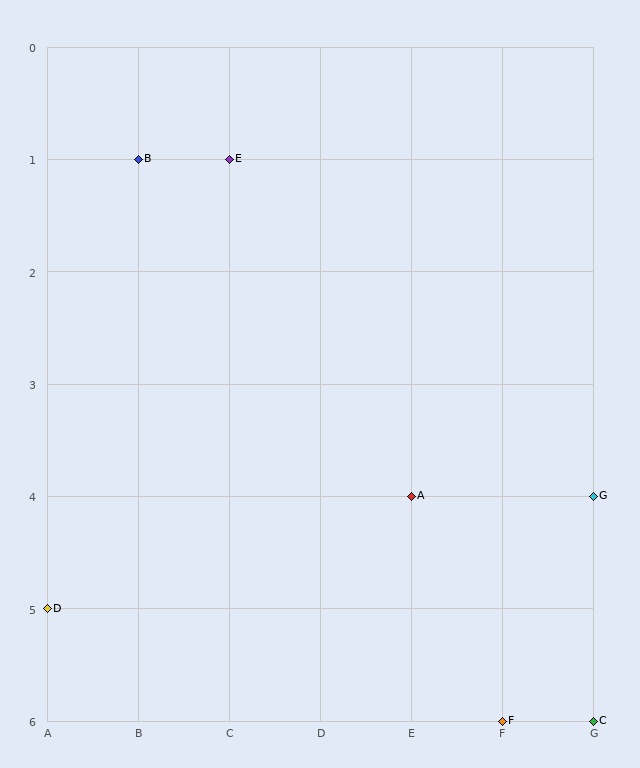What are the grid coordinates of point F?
Point F is at grid coordinates (F, 6).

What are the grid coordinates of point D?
Point D is at grid coordinates (A, 5).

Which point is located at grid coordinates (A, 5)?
Point D is at (A, 5).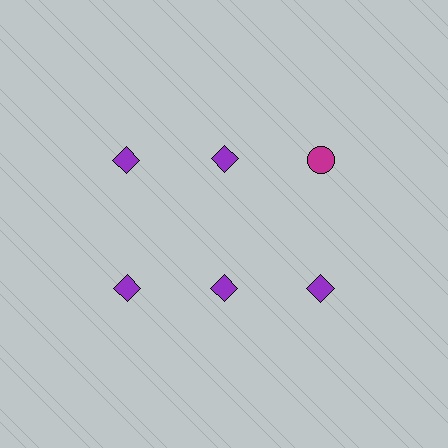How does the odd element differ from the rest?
It differs in both color (magenta instead of purple) and shape (circle instead of diamond).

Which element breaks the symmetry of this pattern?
The magenta circle in the top row, center column breaks the symmetry. All other shapes are purple diamonds.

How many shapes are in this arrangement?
There are 6 shapes arranged in a grid pattern.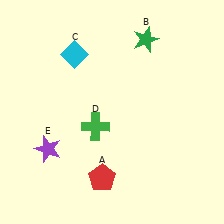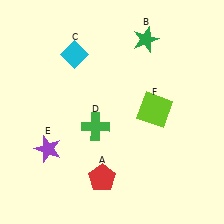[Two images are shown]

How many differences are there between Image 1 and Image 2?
There is 1 difference between the two images.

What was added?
A lime square (F) was added in Image 2.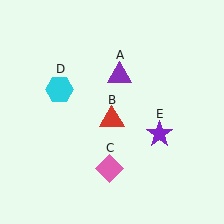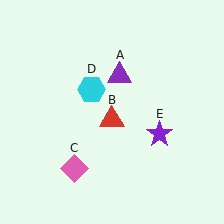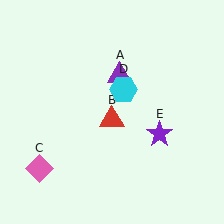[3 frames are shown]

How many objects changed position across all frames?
2 objects changed position: pink diamond (object C), cyan hexagon (object D).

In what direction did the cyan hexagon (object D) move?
The cyan hexagon (object D) moved right.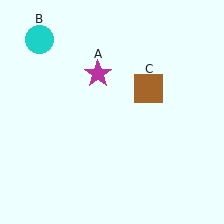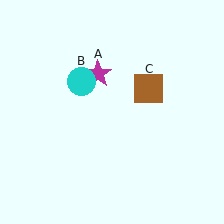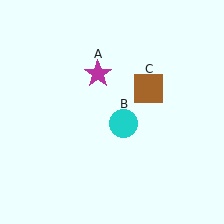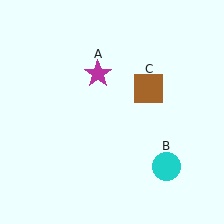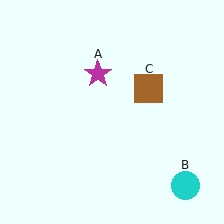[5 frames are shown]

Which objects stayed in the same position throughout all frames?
Magenta star (object A) and brown square (object C) remained stationary.